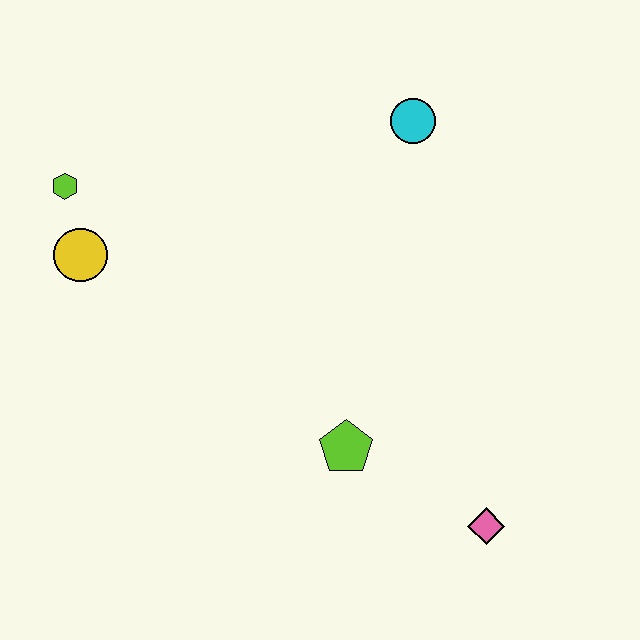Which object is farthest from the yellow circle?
The pink diamond is farthest from the yellow circle.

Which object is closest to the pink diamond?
The lime pentagon is closest to the pink diamond.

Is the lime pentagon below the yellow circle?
Yes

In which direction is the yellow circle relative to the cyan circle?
The yellow circle is to the left of the cyan circle.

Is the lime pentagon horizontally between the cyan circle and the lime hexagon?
Yes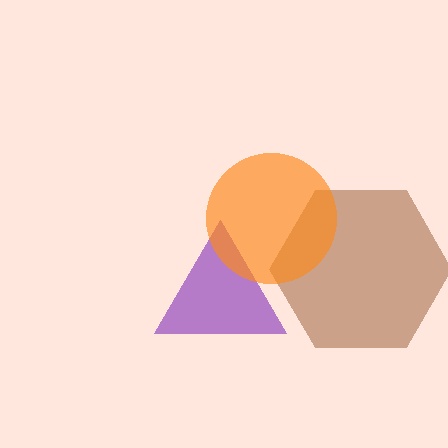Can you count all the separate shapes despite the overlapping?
Yes, there are 3 separate shapes.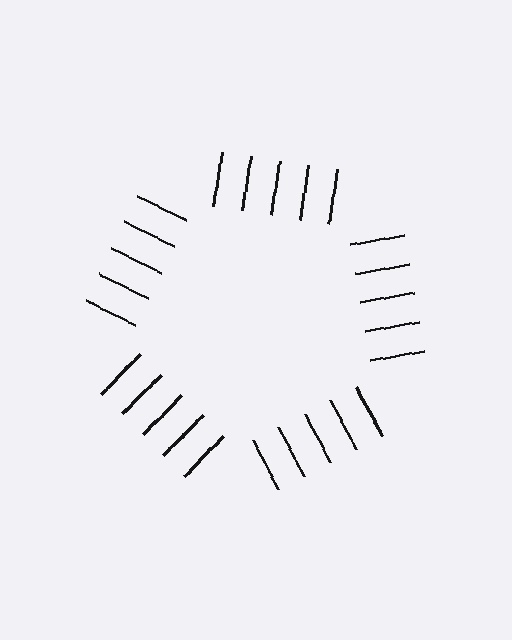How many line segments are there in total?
25 — 5 along each of the 5 edges.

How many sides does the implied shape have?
5 sides — the line-ends trace a pentagon.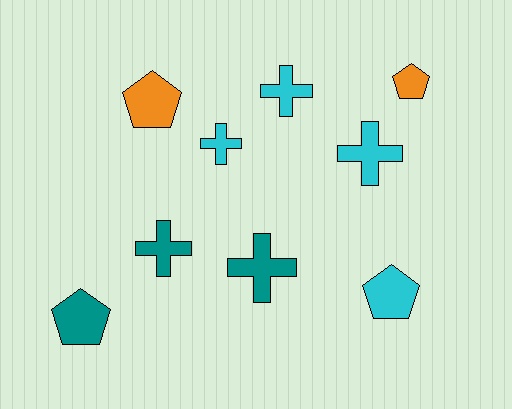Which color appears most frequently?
Cyan, with 4 objects.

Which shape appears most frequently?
Cross, with 5 objects.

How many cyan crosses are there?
There are 3 cyan crosses.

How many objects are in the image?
There are 9 objects.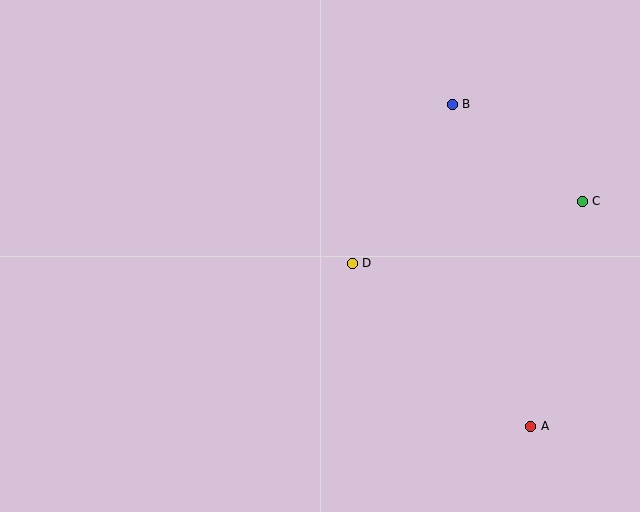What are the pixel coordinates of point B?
Point B is at (452, 104).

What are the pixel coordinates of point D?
Point D is at (352, 263).